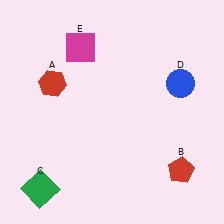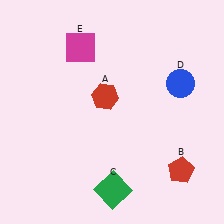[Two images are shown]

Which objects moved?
The objects that moved are: the red hexagon (A), the green square (C).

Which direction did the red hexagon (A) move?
The red hexagon (A) moved right.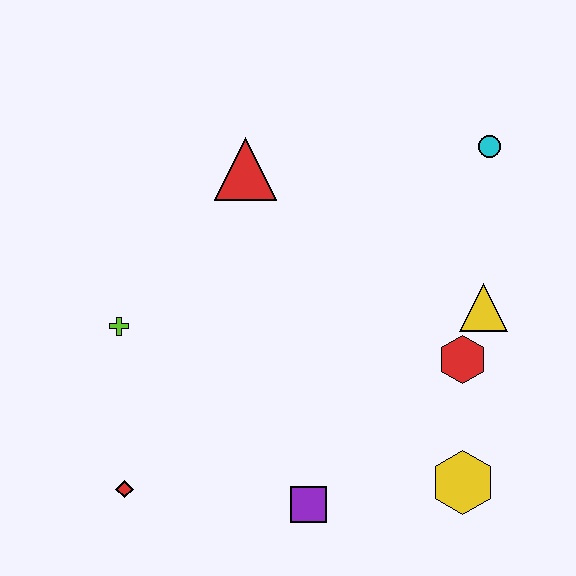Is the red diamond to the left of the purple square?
Yes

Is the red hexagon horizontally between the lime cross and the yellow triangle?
Yes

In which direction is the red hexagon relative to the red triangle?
The red hexagon is to the right of the red triangle.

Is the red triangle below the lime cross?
No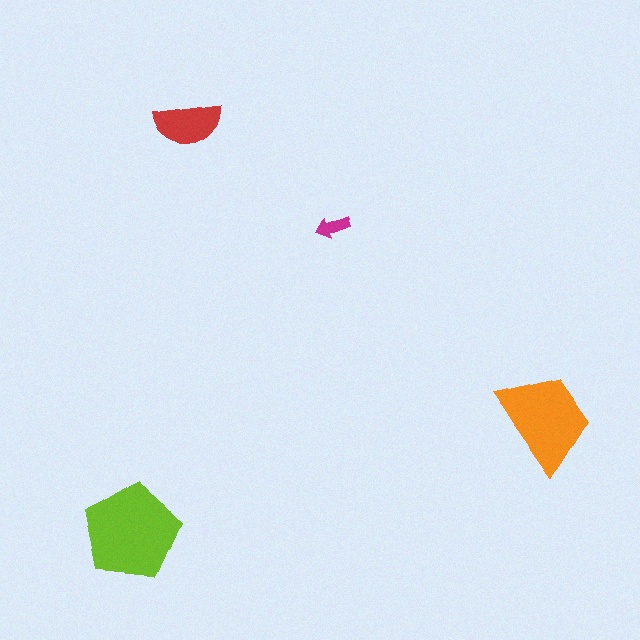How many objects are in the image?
There are 4 objects in the image.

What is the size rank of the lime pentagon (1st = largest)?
1st.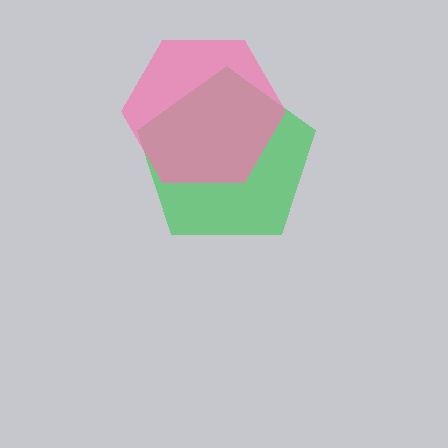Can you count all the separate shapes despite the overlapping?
Yes, there are 2 separate shapes.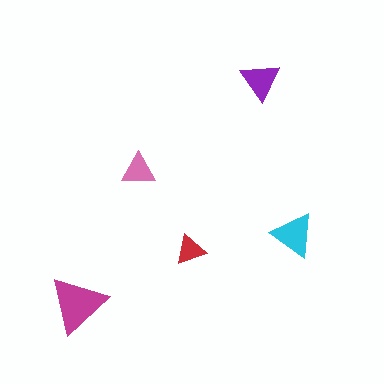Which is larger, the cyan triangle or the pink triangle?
The cyan one.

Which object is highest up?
The purple triangle is topmost.